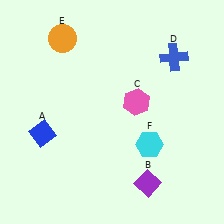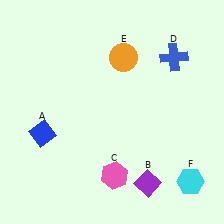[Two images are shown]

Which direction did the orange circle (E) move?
The orange circle (E) moved right.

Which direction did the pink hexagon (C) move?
The pink hexagon (C) moved down.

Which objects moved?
The objects that moved are: the pink hexagon (C), the orange circle (E), the cyan hexagon (F).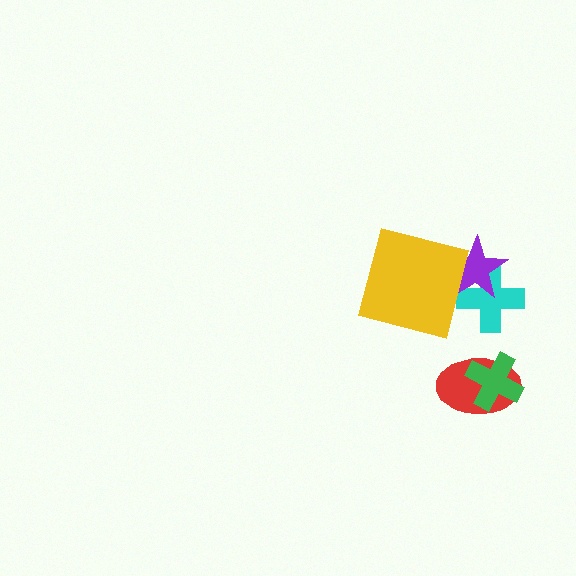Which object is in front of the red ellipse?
The green cross is in front of the red ellipse.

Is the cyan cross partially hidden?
Yes, it is partially covered by another shape.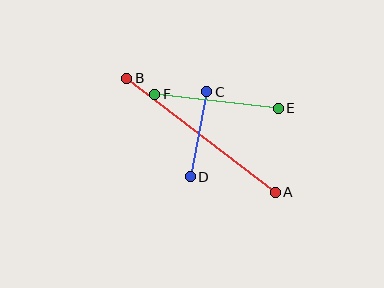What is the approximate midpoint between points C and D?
The midpoint is at approximately (198, 134) pixels.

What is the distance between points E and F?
The distance is approximately 124 pixels.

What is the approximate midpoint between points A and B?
The midpoint is at approximately (201, 135) pixels.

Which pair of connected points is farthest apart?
Points A and B are farthest apart.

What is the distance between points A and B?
The distance is approximately 187 pixels.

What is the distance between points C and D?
The distance is approximately 86 pixels.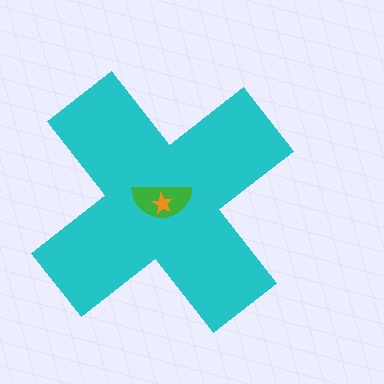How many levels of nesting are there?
3.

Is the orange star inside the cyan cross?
Yes.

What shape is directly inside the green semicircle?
The orange star.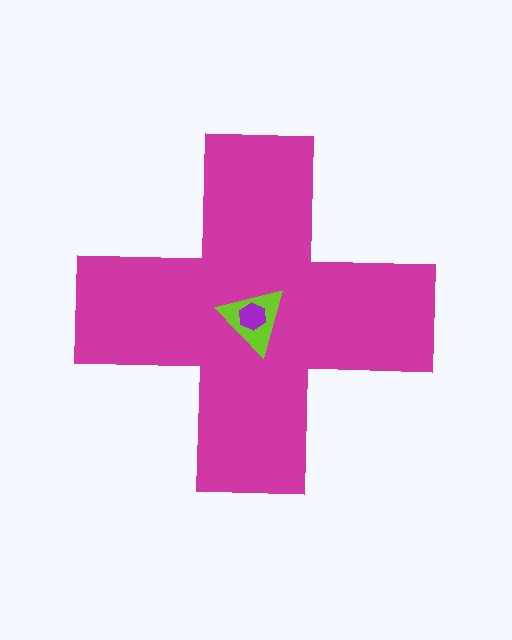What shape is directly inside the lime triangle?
The purple hexagon.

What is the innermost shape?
The purple hexagon.